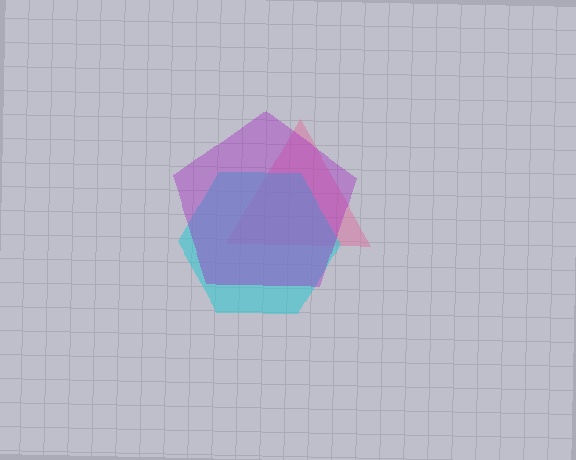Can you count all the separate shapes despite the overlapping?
Yes, there are 3 separate shapes.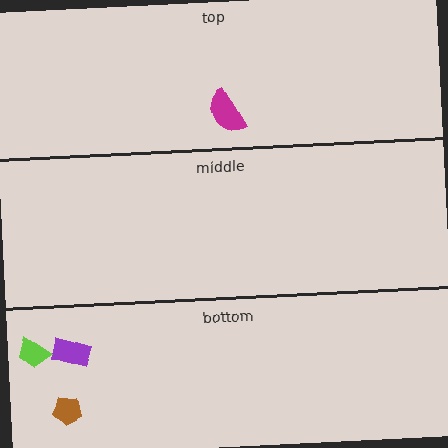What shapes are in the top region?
The magenta semicircle.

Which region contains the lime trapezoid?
The bottom region.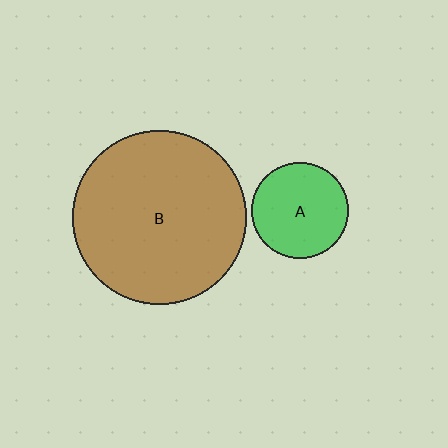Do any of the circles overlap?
No, none of the circles overlap.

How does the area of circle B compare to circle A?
Approximately 3.3 times.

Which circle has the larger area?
Circle B (brown).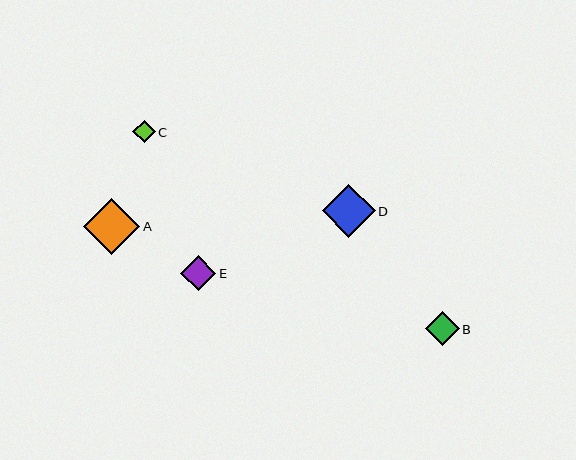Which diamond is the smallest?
Diamond C is the smallest with a size of approximately 23 pixels.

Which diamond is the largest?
Diamond A is the largest with a size of approximately 56 pixels.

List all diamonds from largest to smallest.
From largest to smallest: A, D, E, B, C.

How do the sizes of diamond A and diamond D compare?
Diamond A and diamond D are approximately the same size.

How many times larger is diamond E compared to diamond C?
Diamond E is approximately 1.5 times the size of diamond C.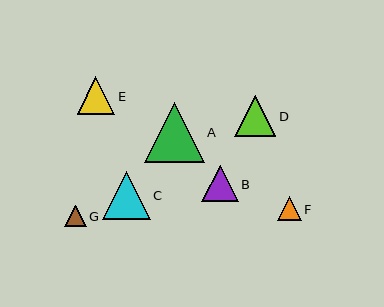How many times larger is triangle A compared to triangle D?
Triangle A is approximately 1.5 times the size of triangle D.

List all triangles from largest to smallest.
From largest to smallest: A, C, D, E, B, F, G.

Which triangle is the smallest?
Triangle G is the smallest with a size of approximately 22 pixels.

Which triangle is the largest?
Triangle A is the largest with a size of approximately 60 pixels.